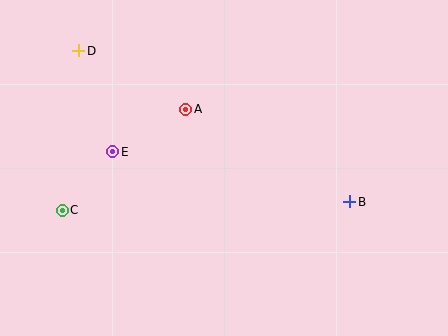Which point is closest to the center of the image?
Point A at (186, 109) is closest to the center.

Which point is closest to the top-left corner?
Point D is closest to the top-left corner.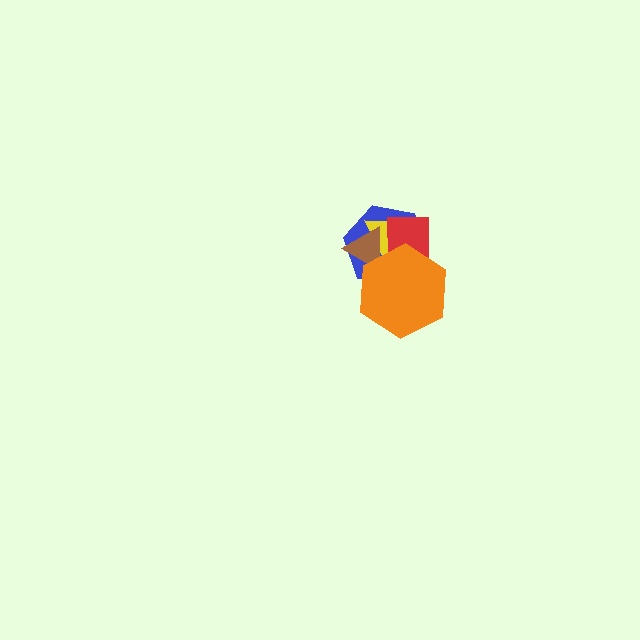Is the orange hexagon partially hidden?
No, no other shape covers it.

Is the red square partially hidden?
Yes, it is partially covered by another shape.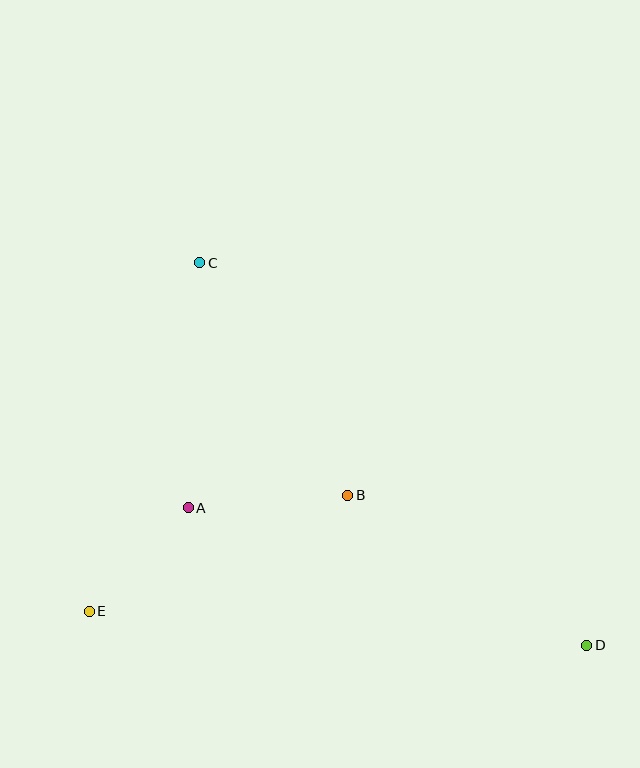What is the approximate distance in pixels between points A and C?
The distance between A and C is approximately 245 pixels.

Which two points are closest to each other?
Points A and E are closest to each other.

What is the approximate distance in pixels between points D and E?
The distance between D and E is approximately 499 pixels.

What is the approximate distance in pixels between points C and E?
The distance between C and E is approximately 366 pixels.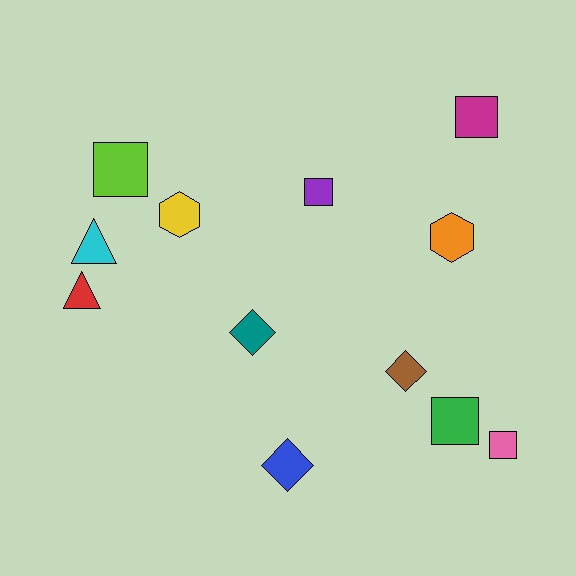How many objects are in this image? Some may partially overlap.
There are 12 objects.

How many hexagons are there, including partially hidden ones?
There are 2 hexagons.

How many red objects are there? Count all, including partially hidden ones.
There is 1 red object.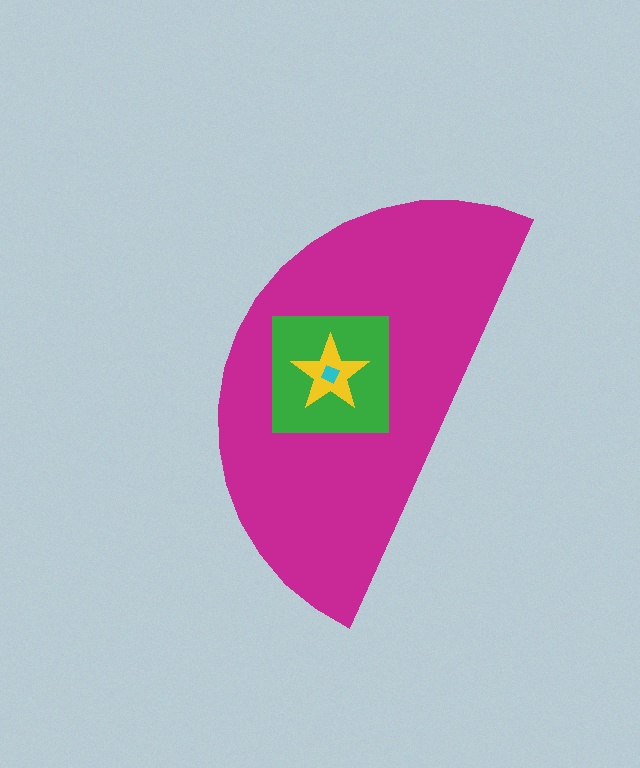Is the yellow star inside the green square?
Yes.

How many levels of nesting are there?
4.